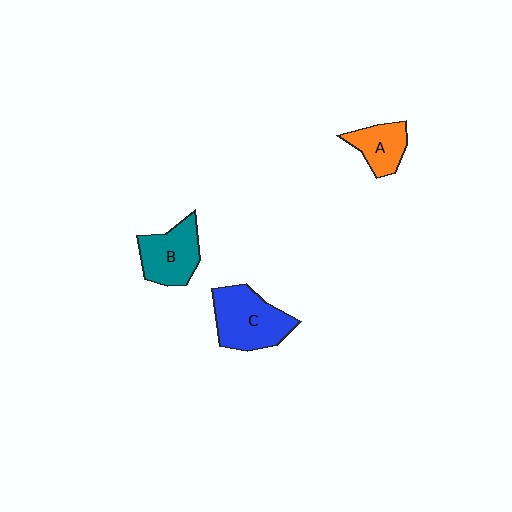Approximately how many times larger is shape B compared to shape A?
Approximately 1.4 times.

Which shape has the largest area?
Shape C (blue).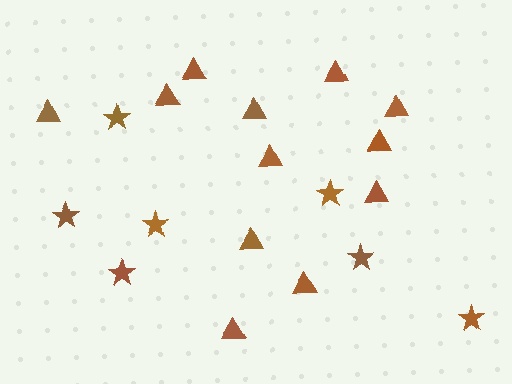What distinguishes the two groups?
There are 2 groups: one group of stars (7) and one group of triangles (12).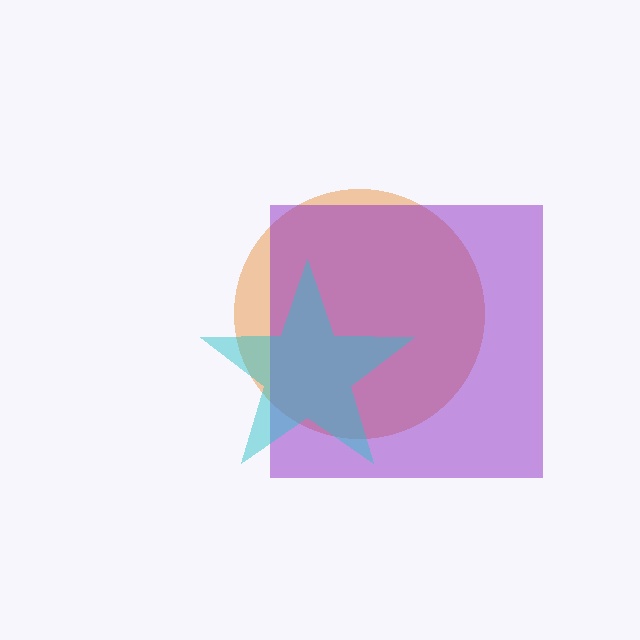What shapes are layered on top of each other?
The layered shapes are: an orange circle, a purple square, a cyan star.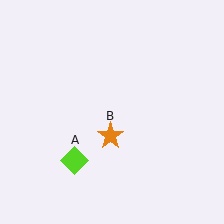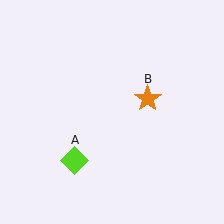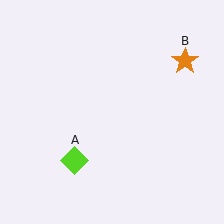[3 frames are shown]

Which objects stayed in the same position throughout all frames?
Lime diamond (object A) remained stationary.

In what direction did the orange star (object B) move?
The orange star (object B) moved up and to the right.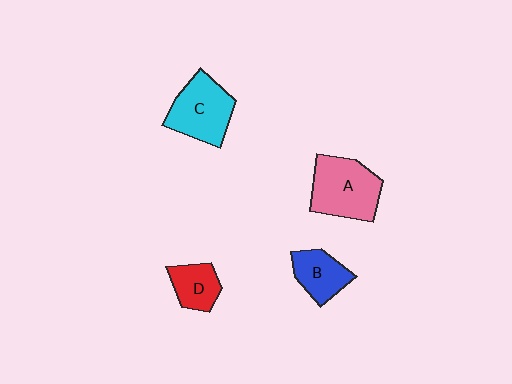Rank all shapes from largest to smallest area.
From largest to smallest: A (pink), C (cyan), B (blue), D (red).